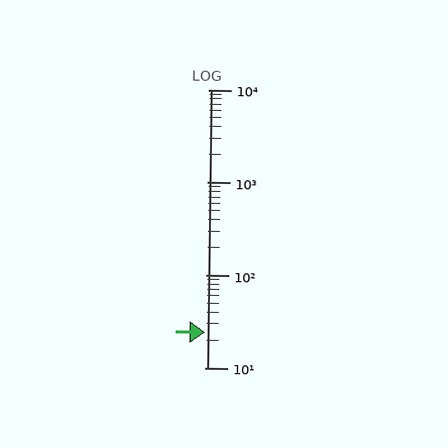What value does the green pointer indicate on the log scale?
The pointer indicates approximately 24.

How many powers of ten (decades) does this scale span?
The scale spans 3 decades, from 10 to 10000.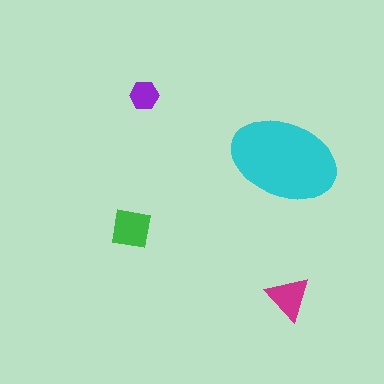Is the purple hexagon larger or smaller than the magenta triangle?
Smaller.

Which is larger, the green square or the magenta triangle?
The green square.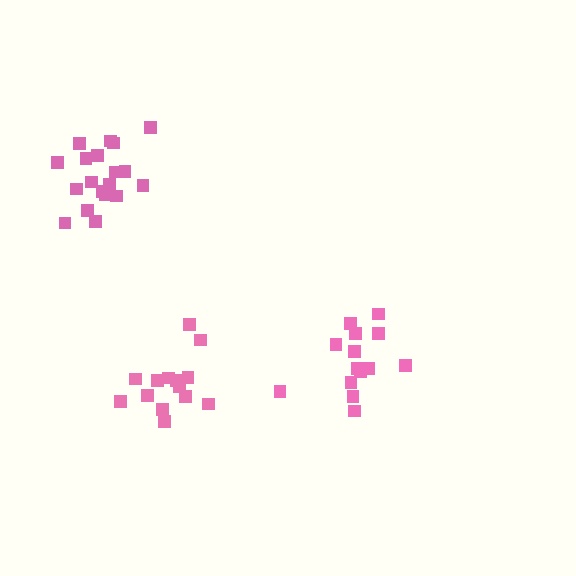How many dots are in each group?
Group 1: 14 dots, Group 2: 14 dots, Group 3: 19 dots (47 total).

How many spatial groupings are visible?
There are 3 spatial groupings.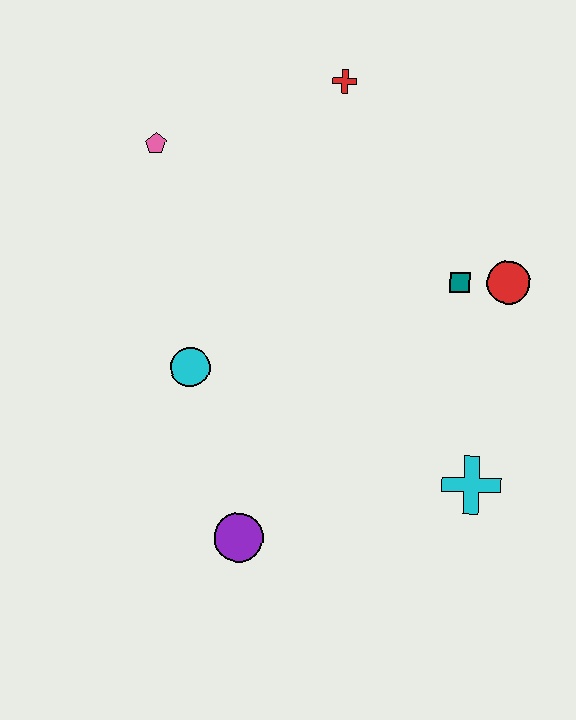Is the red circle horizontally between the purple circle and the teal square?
No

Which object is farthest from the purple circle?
The red cross is farthest from the purple circle.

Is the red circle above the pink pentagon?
No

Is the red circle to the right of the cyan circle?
Yes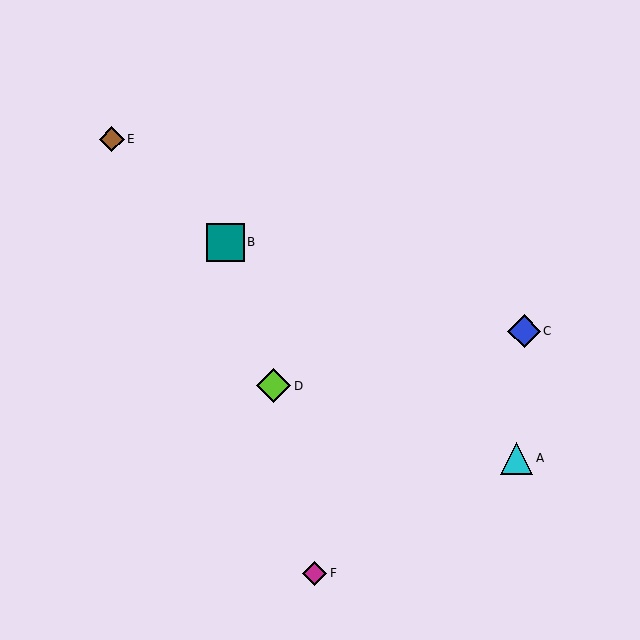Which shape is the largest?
The teal square (labeled B) is the largest.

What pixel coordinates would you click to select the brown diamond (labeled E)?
Click at (112, 139) to select the brown diamond E.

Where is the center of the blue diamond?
The center of the blue diamond is at (524, 331).